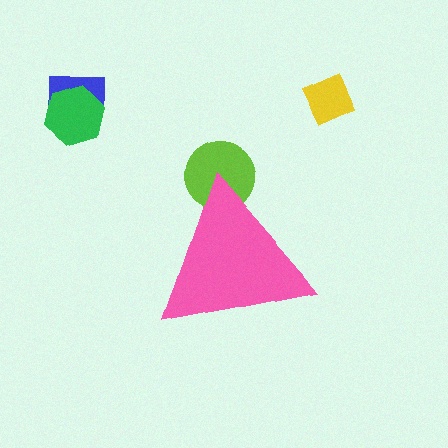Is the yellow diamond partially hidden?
No, the yellow diamond is fully visible.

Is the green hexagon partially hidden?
No, the green hexagon is fully visible.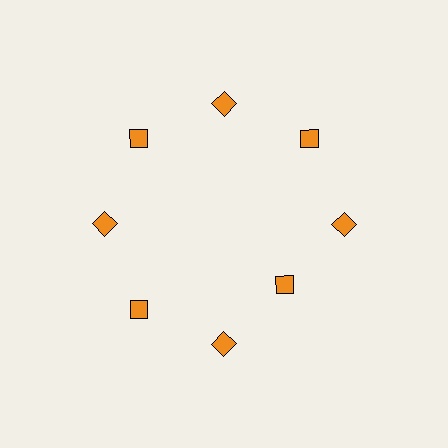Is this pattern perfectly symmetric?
No. The 8 orange diamonds are arranged in a ring, but one element near the 4 o'clock position is pulled inward toward the center, breaking the 8-fold rotational symmetry.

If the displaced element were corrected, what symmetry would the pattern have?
It would have 8-fold rotational symmetry — the pattern would map onto itself every 45 degrees.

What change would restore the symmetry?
The symmetry would be restored by moving it outward, back onto the ring so that all 8 diamonds sit at equal angles and equal distance from the center.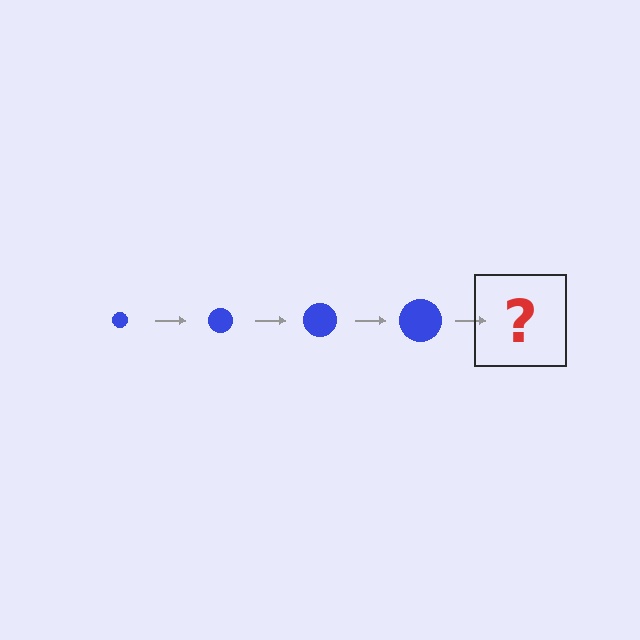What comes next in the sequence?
The next element should be a blue circle, larger than the previous one.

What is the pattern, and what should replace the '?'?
The pattern is that the circle gets progressively larger each step. The '?' should be a blue circle, larger than the previous one.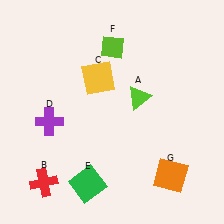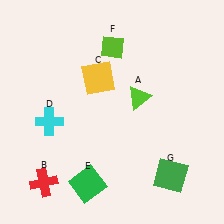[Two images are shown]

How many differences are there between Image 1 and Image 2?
There are 2 differences between the two images.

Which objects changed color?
D changed from purple to cyan. G changed from orange to green.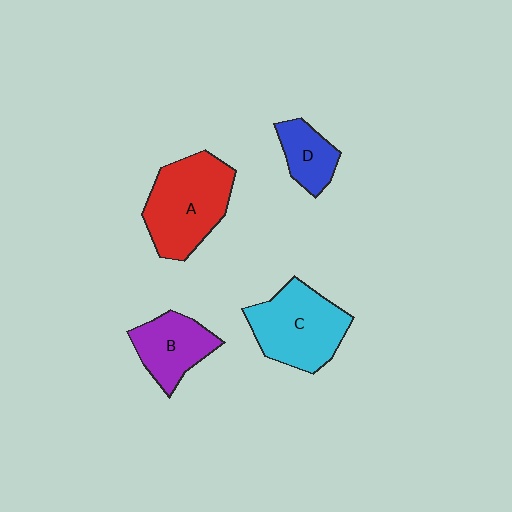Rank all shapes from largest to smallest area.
From largest to smallest: A (red), C (cyan), B (purple), D (blue).